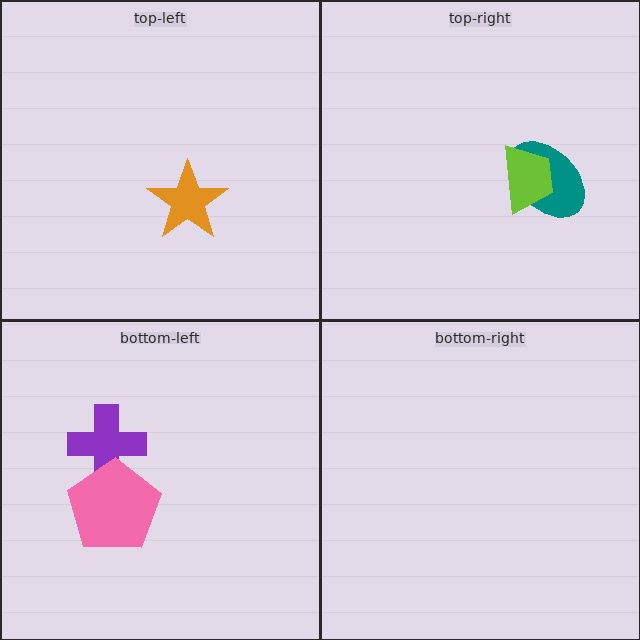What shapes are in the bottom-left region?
The purple cross, the pink pentagon.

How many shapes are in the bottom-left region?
2.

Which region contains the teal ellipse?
The top-right region.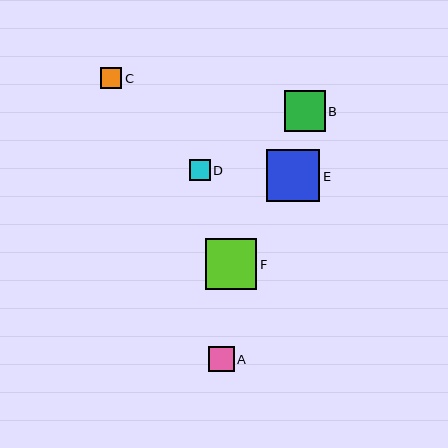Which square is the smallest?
Square D is the smallest with a size of approximately 20 pixels.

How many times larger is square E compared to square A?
Square E is approximately 2.1 times the size of square A.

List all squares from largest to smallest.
From largest to smallest: E, F, B, A, C, D.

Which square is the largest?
Square E is the largest with a size of approximately 53 pixels.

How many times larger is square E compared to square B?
Square E is approximately 1.3 times the size of square B.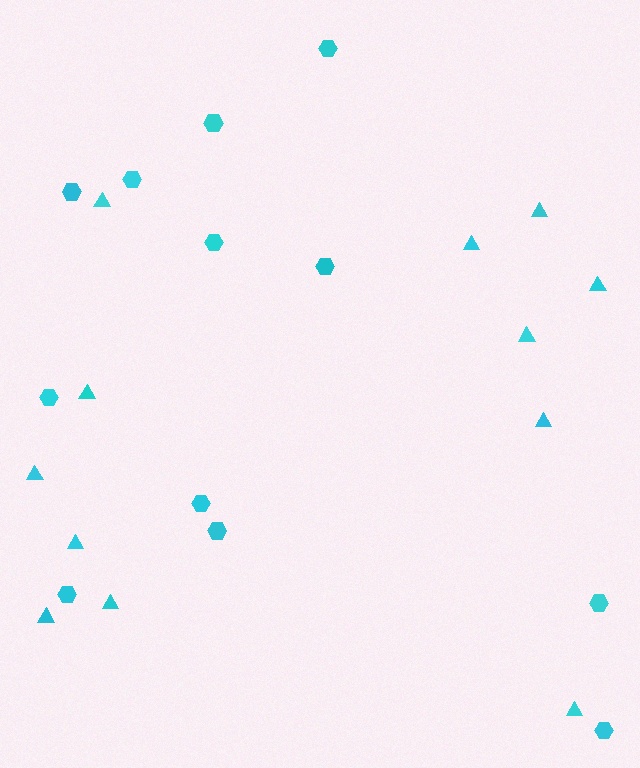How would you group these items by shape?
There are 2 groups: one group of triangles (12) and one group of hexagons (12).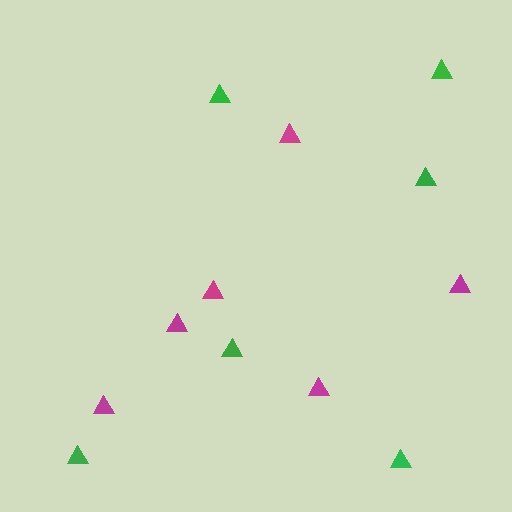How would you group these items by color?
There are 2 groups: one group of magenta triangles (6) and one group of green triangles (6).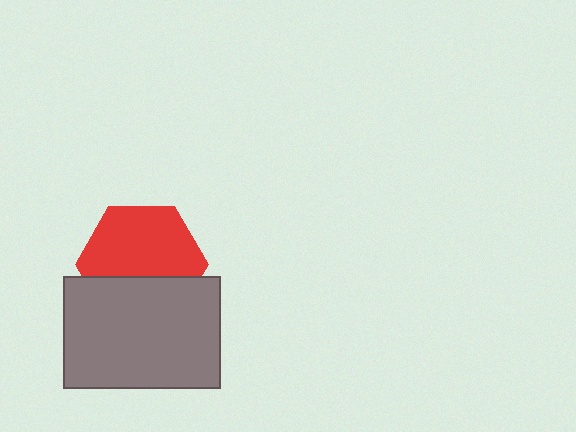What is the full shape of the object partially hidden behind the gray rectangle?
The partially hidden object is a red hexagon.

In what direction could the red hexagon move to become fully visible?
The red hexagon could move up. That would shift it out from behind the gray rectangle entirely.